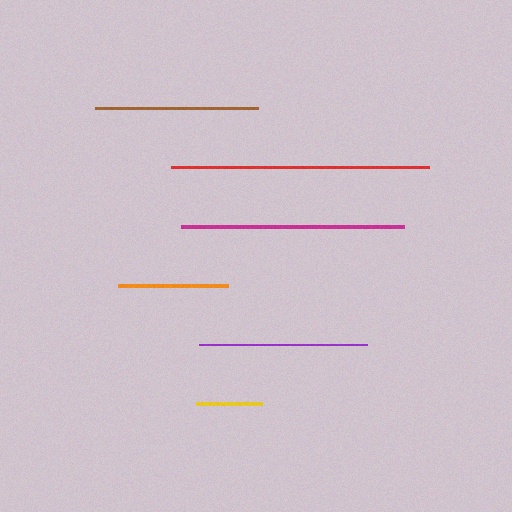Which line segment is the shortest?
The yellow line is the shortest at approximately 66 pixels.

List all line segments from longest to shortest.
From longest to shortest: red, magenta, purple, brown, orange, yellow.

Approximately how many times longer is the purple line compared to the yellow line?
The purple line is approximately 2.5 times the length of the yellow line.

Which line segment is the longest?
The red line is the longest at approximately 258 pixels.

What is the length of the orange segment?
The orange segment is approximately 110 pixels long.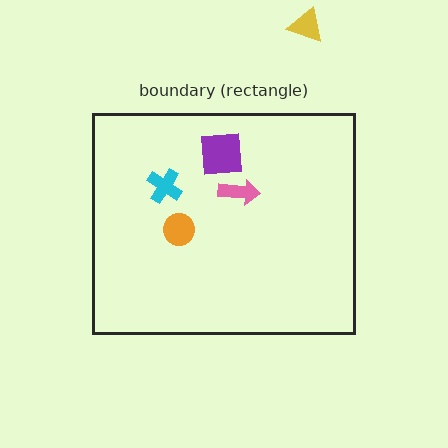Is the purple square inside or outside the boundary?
Inside.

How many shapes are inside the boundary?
4 inside, 1 outside.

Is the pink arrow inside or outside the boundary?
Inside.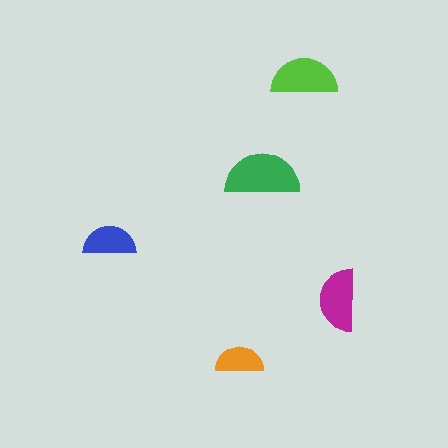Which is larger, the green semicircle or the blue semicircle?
The green one.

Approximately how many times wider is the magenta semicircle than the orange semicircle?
About 1.5 times wider.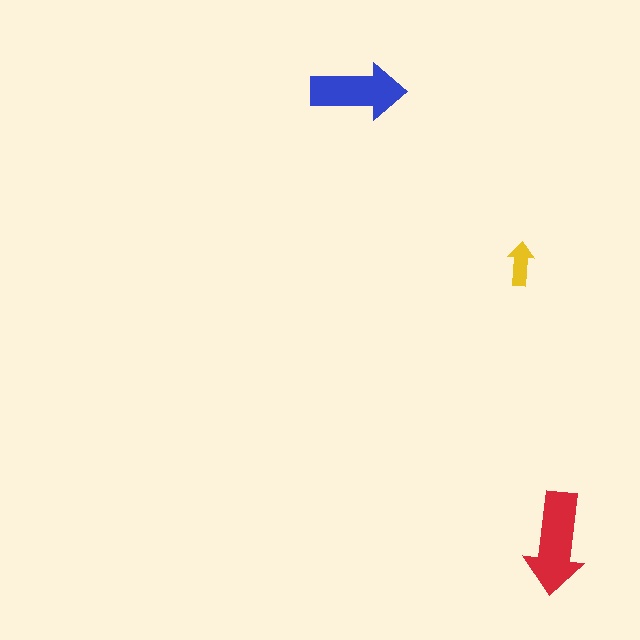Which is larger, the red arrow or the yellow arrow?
The red one.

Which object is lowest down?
The red arrow is bottommost.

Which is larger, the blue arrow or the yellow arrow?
The blue one.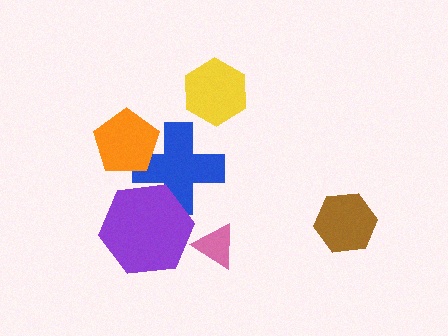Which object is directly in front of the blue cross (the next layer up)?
The purple hexagon is directly in front of the blue cross.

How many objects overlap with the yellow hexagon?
0 objects overlap with the yellow hexagon.